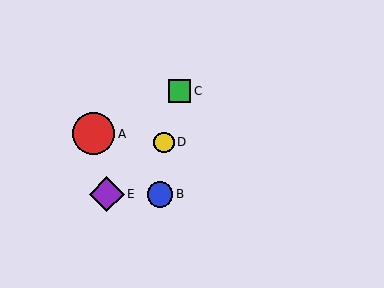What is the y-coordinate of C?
Object C is at y≈91.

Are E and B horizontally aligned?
Yes, both are at y≈194.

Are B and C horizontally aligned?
No, B is at y≈194 and C is at y≈91.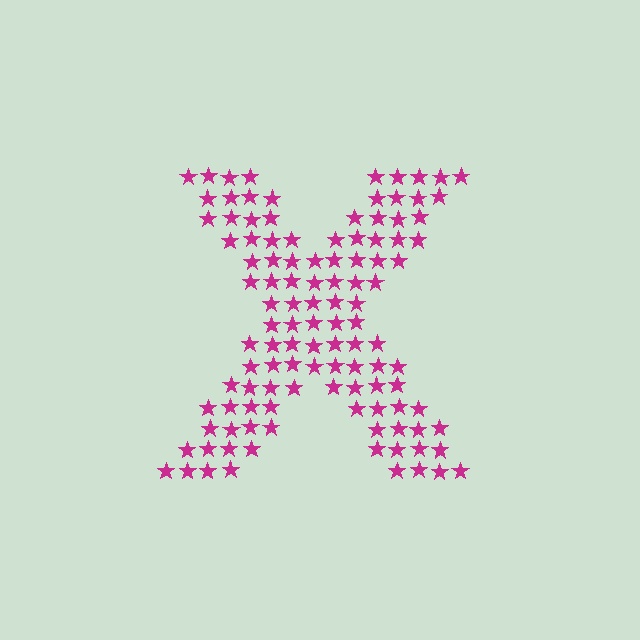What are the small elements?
The small elements are stars.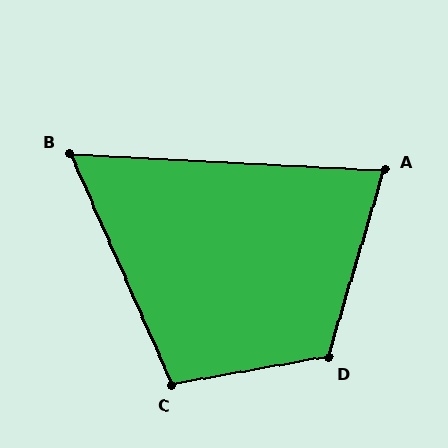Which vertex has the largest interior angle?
D, at approximately 117 degrees.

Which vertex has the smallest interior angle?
B, at approximately 63 degrees.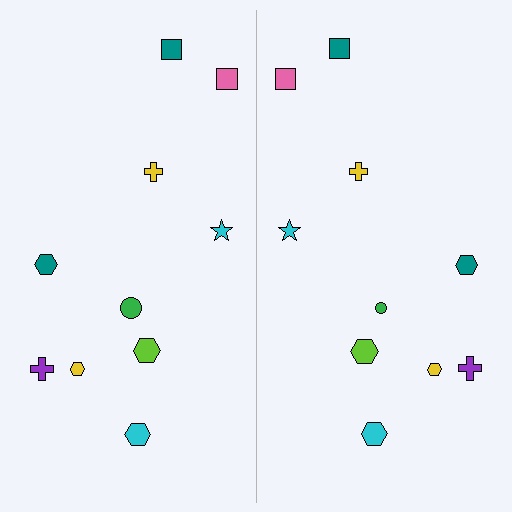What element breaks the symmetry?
The green circle on the right side has a different size than its mirror counterpart.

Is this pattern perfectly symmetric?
No, the pattern is not perfectly symmetric. The green circle on the right side has a different size than its mirror counterpart.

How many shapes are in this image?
There are 20 shapes in this image.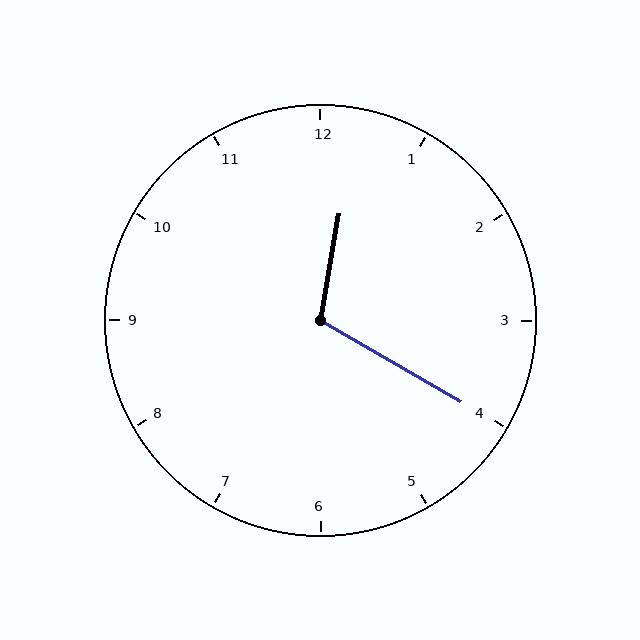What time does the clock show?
12:20.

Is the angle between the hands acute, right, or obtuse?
It is obtuse.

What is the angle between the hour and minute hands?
Approximately 110 degrees.